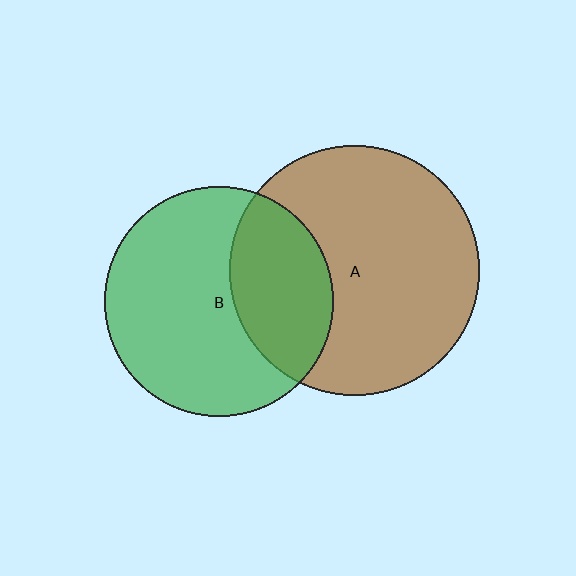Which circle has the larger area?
Circle A (brown).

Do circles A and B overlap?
Yes.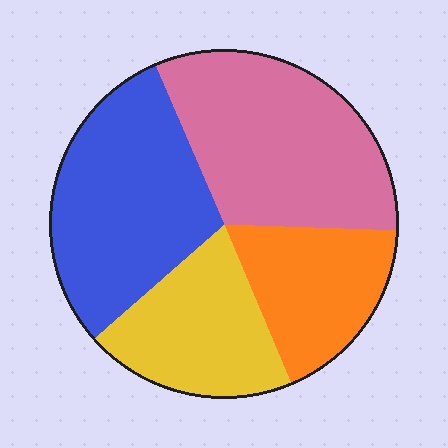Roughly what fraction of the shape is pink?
Pink covers 32% of the shape.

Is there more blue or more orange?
Blue.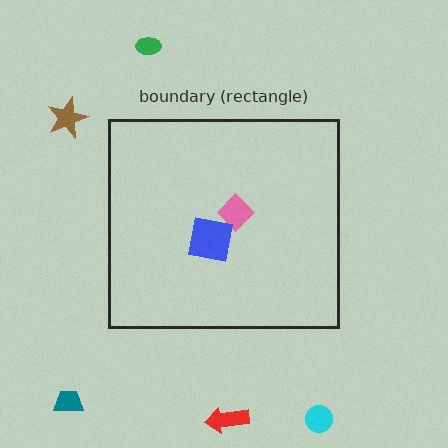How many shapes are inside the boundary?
2 inside, 5 outside.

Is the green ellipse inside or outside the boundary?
Outside.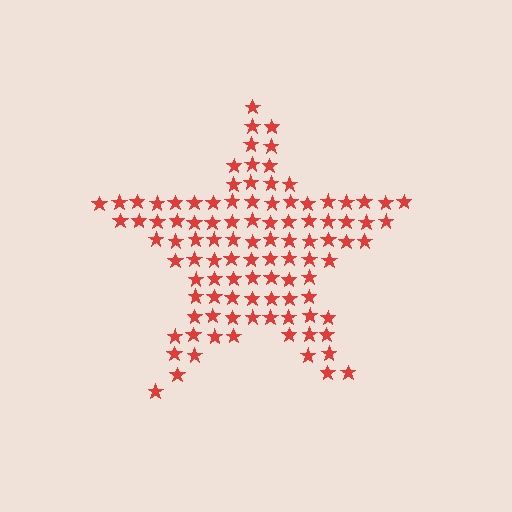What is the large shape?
The large shape is a star.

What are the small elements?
The small elements are stars.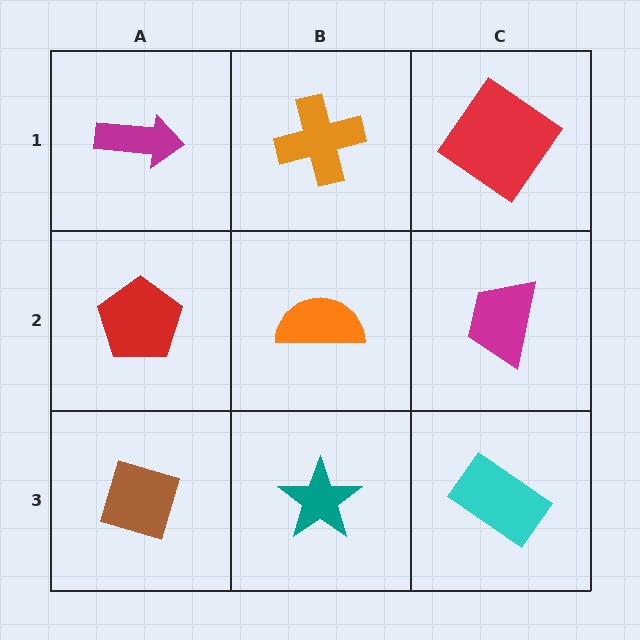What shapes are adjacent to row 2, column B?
An orange cross (row 1, column B), a teal star (row 3, column B), a red pentagon (row 2, column A), a magenta trapezoid (row 2, column C).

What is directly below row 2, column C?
A cyan rectangle.